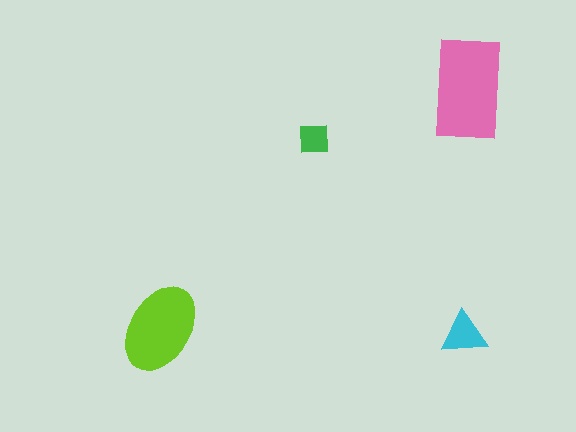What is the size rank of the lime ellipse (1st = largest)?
2nd.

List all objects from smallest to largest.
The green square, the cyan triangle, the lime ellipse, the pink rectangle.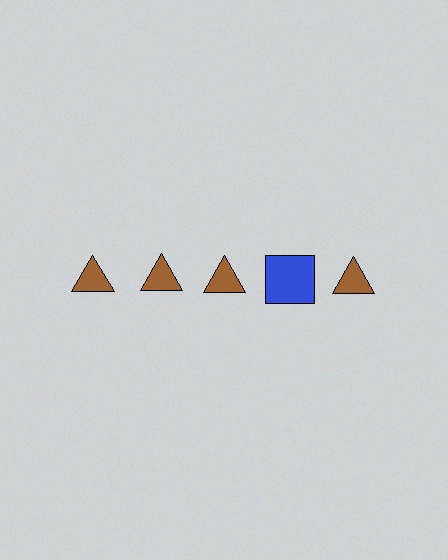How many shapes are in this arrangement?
There are 5 shapes arranged in a grid pattern.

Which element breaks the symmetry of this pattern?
The blue square in the top row, second from right column breaks the symmetry. All other shapes are brown triangles.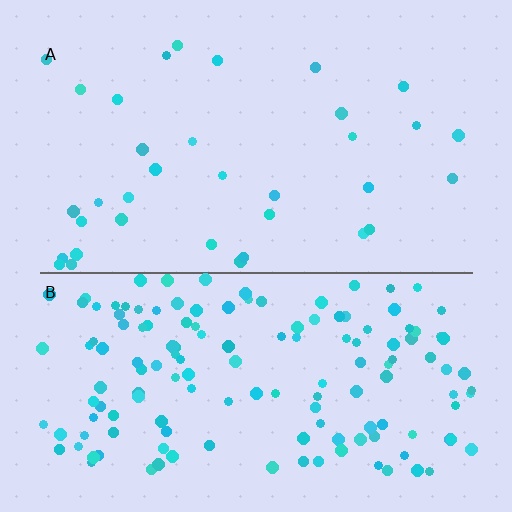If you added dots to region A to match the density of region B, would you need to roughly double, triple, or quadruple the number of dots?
Approximately quadruple.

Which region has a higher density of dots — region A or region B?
B (the bottom).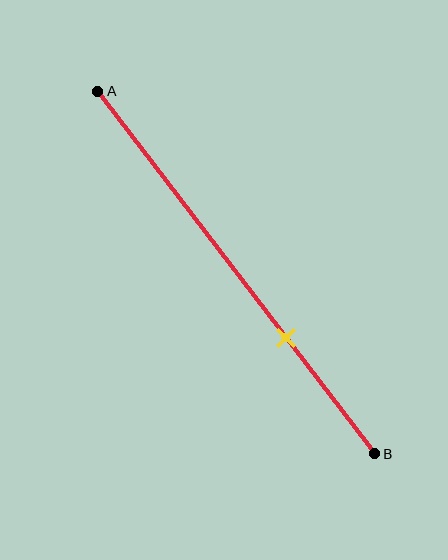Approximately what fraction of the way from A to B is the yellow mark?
The yellow mark is approximately 70% of the way from A to B.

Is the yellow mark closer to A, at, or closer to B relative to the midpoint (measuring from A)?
The yellow mark is closer to point B than the midpoint of segment AB.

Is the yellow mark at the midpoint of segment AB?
No, the mark is at about 70% from A, not at the 50% midpoint.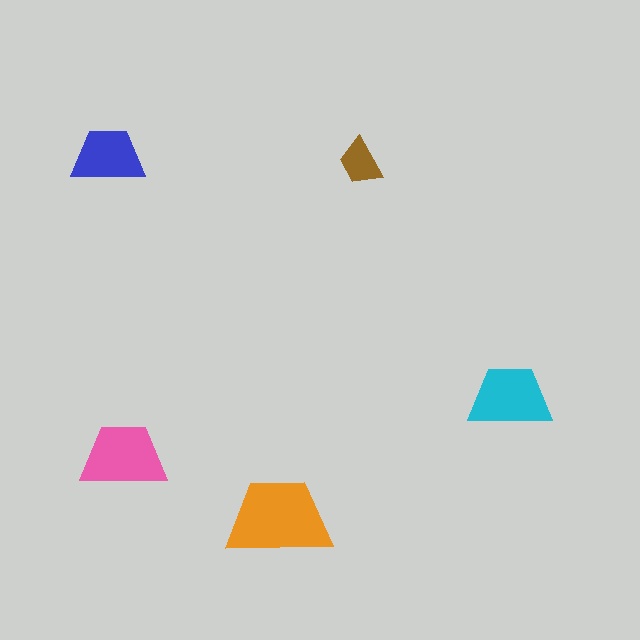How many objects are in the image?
There are 5 objects in the image.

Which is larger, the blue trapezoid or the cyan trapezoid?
The cyan one.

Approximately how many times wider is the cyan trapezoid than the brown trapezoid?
About 1.5 times wider.